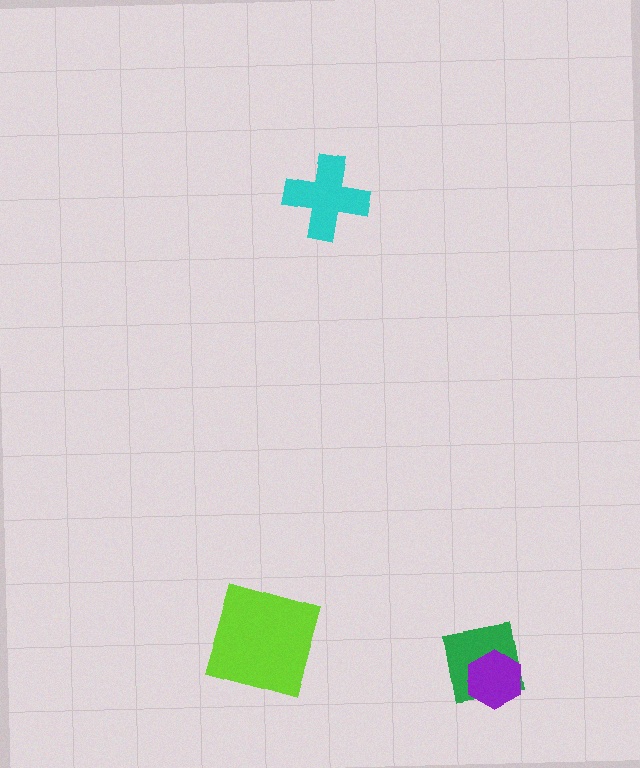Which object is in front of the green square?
The purple hexagon is in front of the green square.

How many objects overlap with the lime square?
0 objects overlap with the lime square.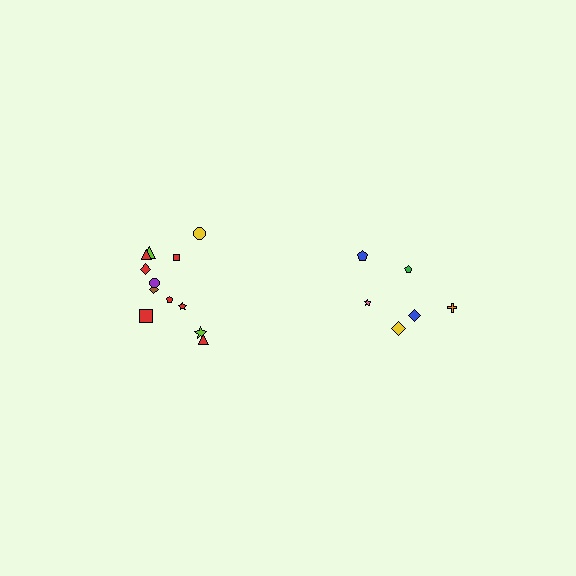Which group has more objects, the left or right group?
The left group.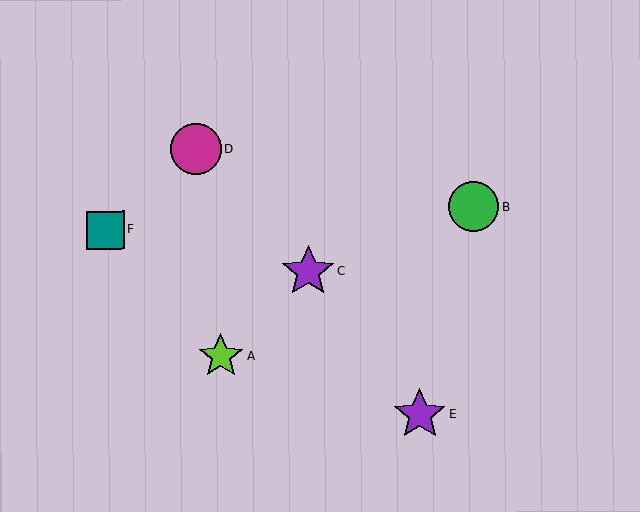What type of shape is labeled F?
Shape F is a teal square.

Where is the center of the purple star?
The center of the purple star is at (308, 271).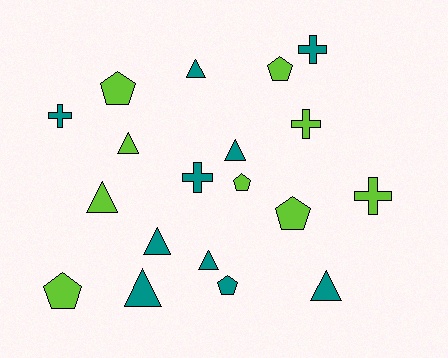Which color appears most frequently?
Teal, with 10 objects.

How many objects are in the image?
There are 19 objects.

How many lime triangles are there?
There are 2 lime triangles.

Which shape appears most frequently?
Triangle, with 8 objects.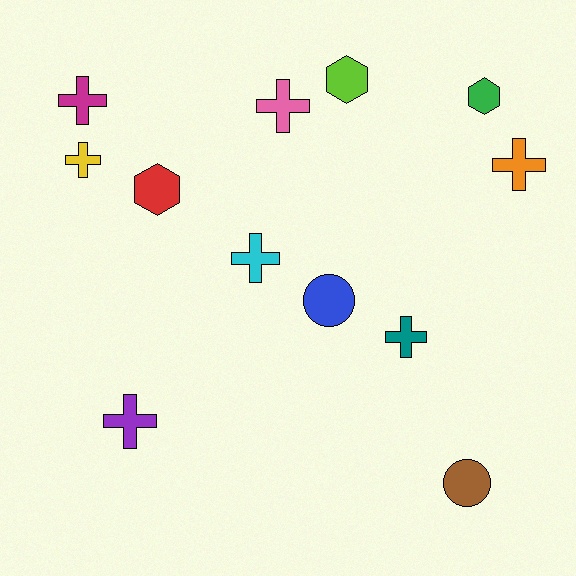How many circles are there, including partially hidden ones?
There are 2 circles.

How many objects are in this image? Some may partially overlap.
There are 12 objects.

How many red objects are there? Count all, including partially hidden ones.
There is 1 red object.